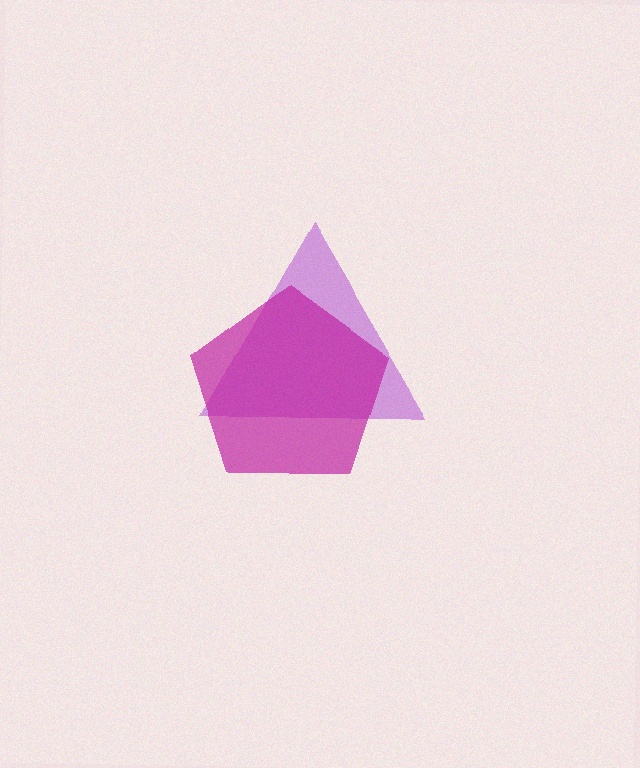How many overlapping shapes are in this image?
There are 2 overlapping shapes in the image.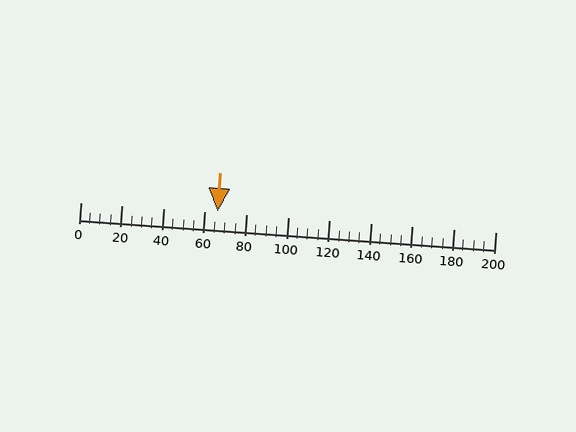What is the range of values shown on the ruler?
The ruler shows values from 0 to 200.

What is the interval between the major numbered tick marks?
The major tick marks are spaced 20 units apart.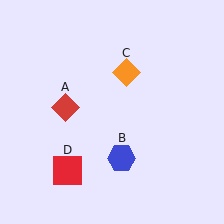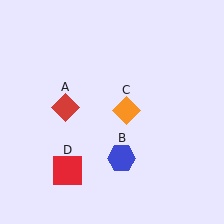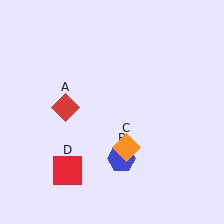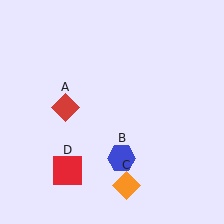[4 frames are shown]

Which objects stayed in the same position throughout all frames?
Red diamond (object A) and blue hexagon (object B) and red square (object D) remained stationary.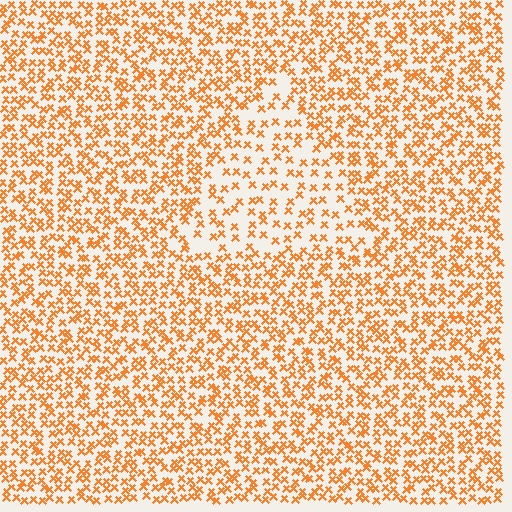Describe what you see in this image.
The image contains small orange elements arranged at two different densities. A triangle-shaped region is visible where the elements are less densely packed than the surrounding area.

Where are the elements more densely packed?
The elements are more densely packed outside the triangle boundary.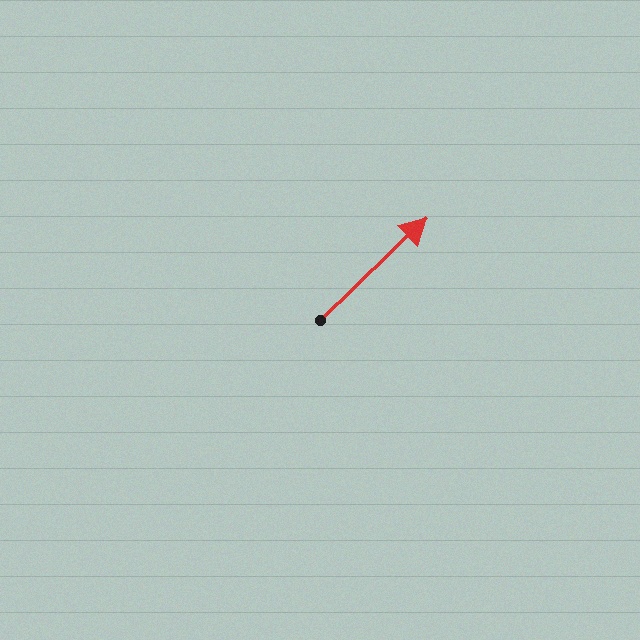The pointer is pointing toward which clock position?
Roughly 2 o'clock.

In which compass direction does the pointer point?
Northeast.